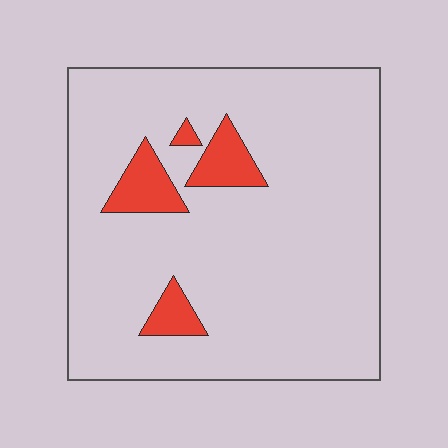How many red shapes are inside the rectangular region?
4.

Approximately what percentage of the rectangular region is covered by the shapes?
Approximately 10%.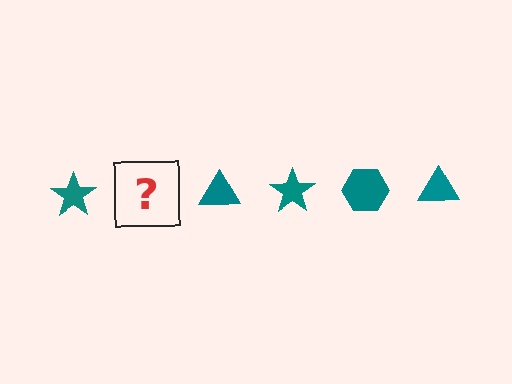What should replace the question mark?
The question mark should be replaced with a teal hexagon.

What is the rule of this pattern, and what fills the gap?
The rule is that the pattern cycles through star, hexagon, triangle shapes in teal. The gap should be filled with a teal hexagon.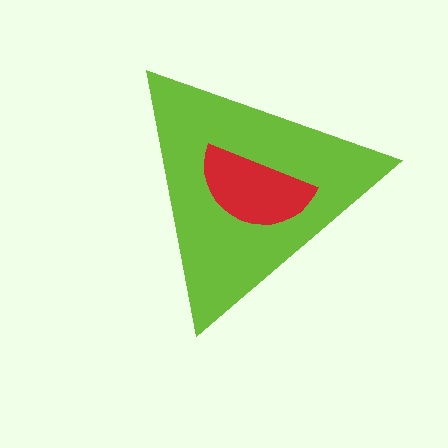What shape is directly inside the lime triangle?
The red semicircle.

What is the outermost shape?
The lime triangle.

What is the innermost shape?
The red semicircle.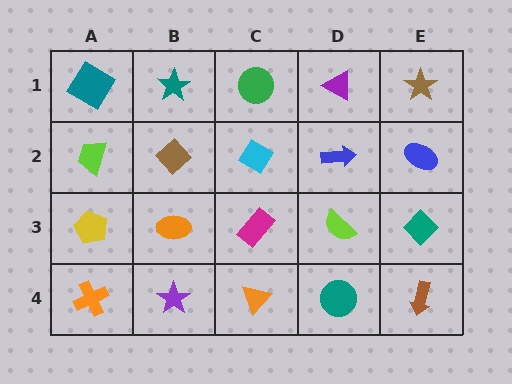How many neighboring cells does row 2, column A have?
3.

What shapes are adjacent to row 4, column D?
A lime semicircle (row 3, column D), an orange triangle (row 4, column C), a brown arrow (row 4, column E).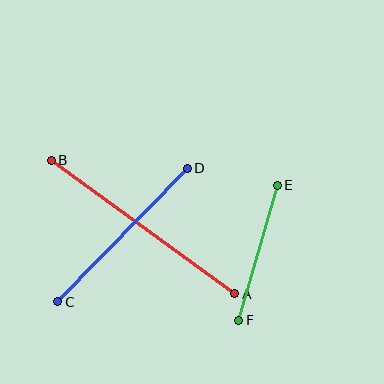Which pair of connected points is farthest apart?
Points A and B are farthest apart.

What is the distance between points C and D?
The distance is approximately 186 pixels.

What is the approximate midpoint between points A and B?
The midpoint is at approximately (143, 227) pixels.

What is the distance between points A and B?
The distance is approximately 227 pixels.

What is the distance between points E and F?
The distance is approximately 140 pixels.